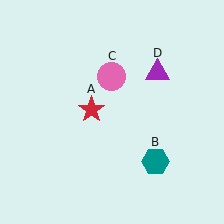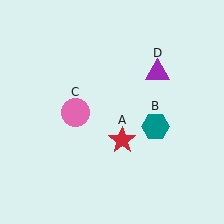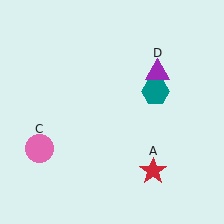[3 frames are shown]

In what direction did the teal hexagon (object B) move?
The teal hexagon (object B) moved up.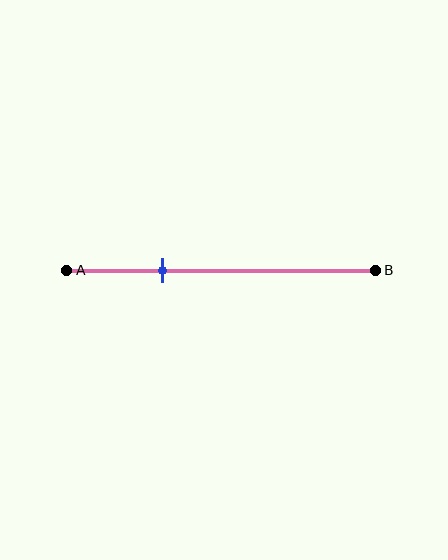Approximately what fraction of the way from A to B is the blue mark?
The blue mark is approximately 30% of the way from A to B.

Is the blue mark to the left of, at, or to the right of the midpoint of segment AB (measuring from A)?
The blue mark is to the left of the midpoint of segment AB.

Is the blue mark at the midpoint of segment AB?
No, the mark is at about 30% from A, not at the 50% midpoint.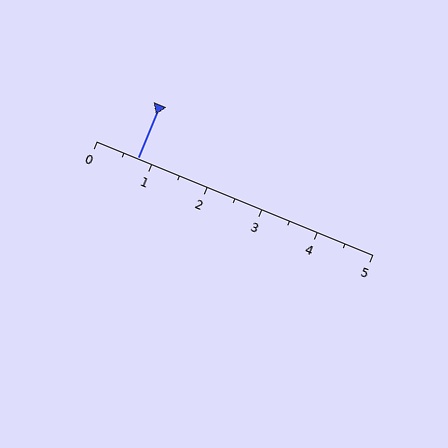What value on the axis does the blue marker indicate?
The marker indicates approximately 0.8.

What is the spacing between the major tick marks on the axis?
The major ticks are spaced 1 apart.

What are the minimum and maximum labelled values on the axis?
The axis runs from 0 to 5.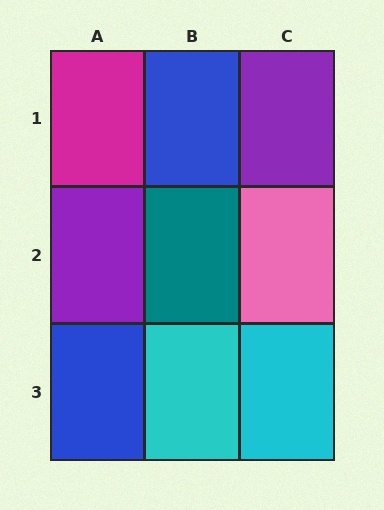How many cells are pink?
1 cell is pink.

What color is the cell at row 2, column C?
Pink.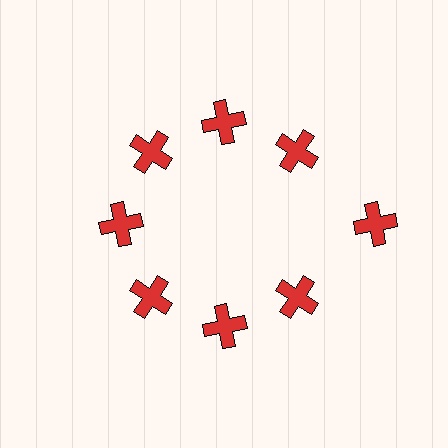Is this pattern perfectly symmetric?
No. The 8 red crosses are arranged in a ring, but one element near the 3 o'clock position is pushed outward from the center, breaking the 8-fold rotational symmetry.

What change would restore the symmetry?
The symmetry would be restored by moving it inward, back onto the ring so that all 8 crosses sit at equal angles and equal distance from the center.